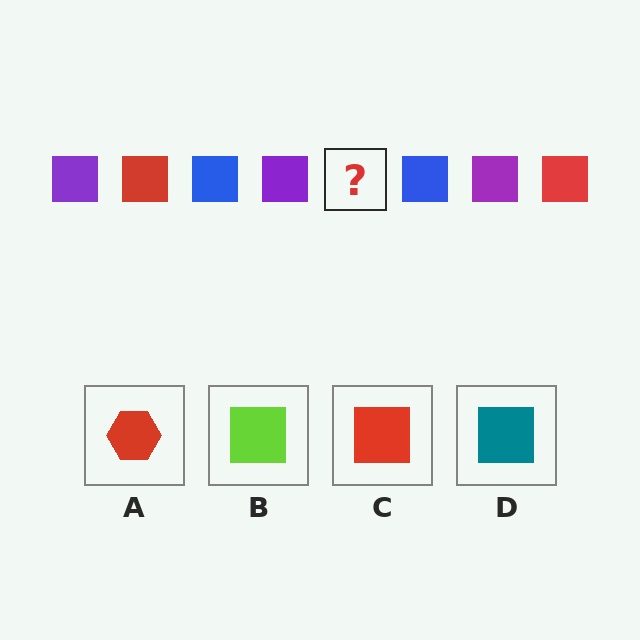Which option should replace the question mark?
Option C.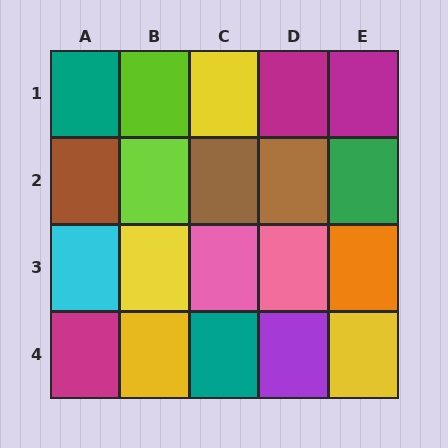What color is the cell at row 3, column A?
Cyan.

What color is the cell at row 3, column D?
Pink.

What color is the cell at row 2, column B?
Lime.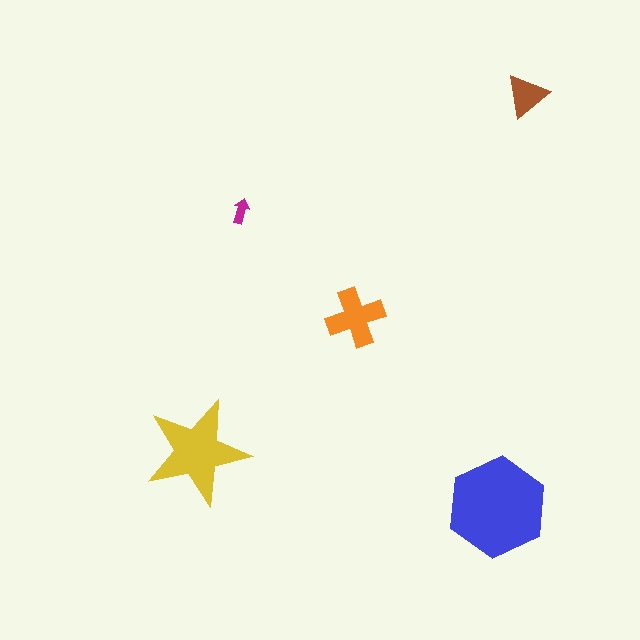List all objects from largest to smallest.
The blue hexagon, the yellow star, the orange cross, the brown triangle, the magenta arrow.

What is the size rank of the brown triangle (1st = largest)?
4th.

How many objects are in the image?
There are 5 objects in the image.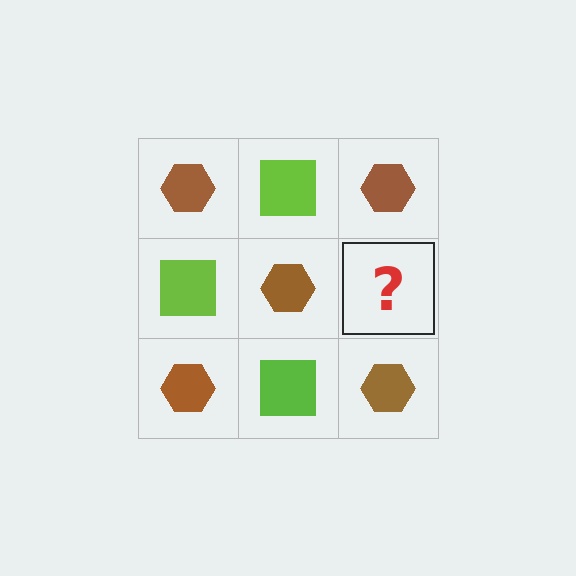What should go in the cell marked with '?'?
The missing cell should contain a lime square.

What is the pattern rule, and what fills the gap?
The rule is that it alternates brown hexagon and lime square in a checkerboard pattern. The gap should be filled with a lime square.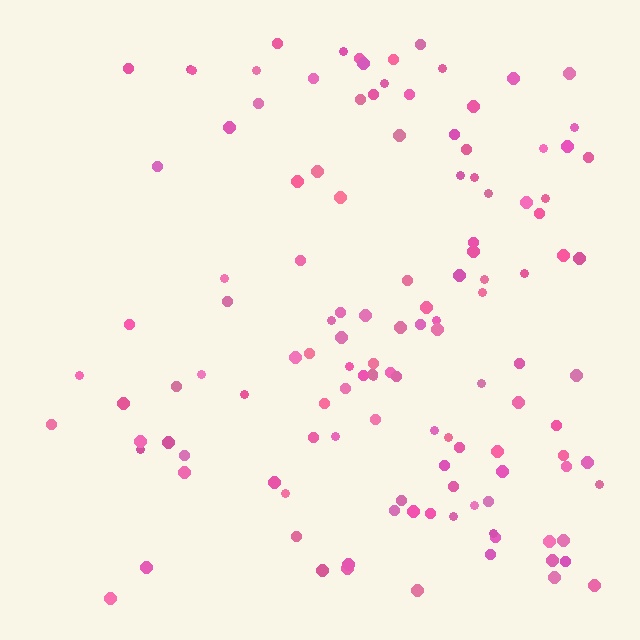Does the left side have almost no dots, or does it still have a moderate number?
Still a moderate number, just noticeably fewer than the right.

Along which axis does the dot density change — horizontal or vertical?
Horizontal.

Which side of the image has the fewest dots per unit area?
The left.